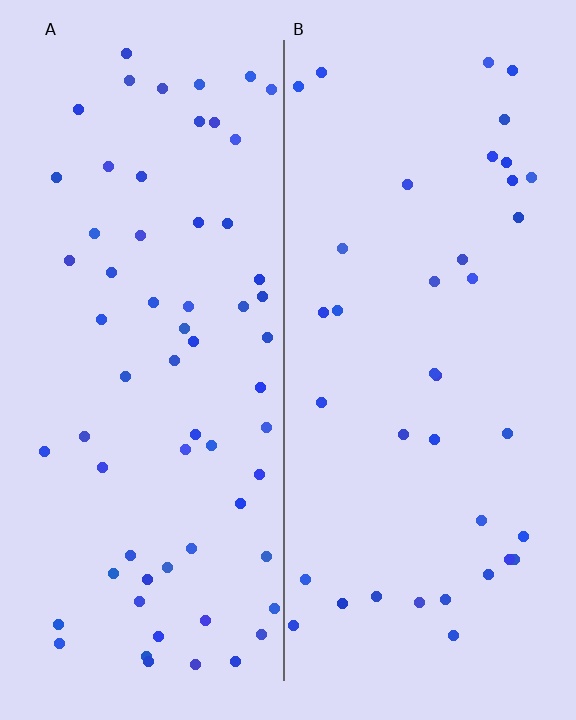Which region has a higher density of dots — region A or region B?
A (the left).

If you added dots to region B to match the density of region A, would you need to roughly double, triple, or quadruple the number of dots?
Approximately double.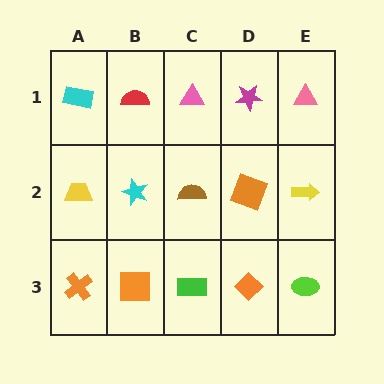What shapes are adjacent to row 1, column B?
A cyan star (row 2, column B), a cyan rectangle (row 1, column A), a pink triangle (row 1, column C).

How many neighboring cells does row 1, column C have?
3.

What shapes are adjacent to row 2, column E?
A pink triangle (row 1, column E), a lime ellipse (row 3, column E), an orange square (row 2, column D).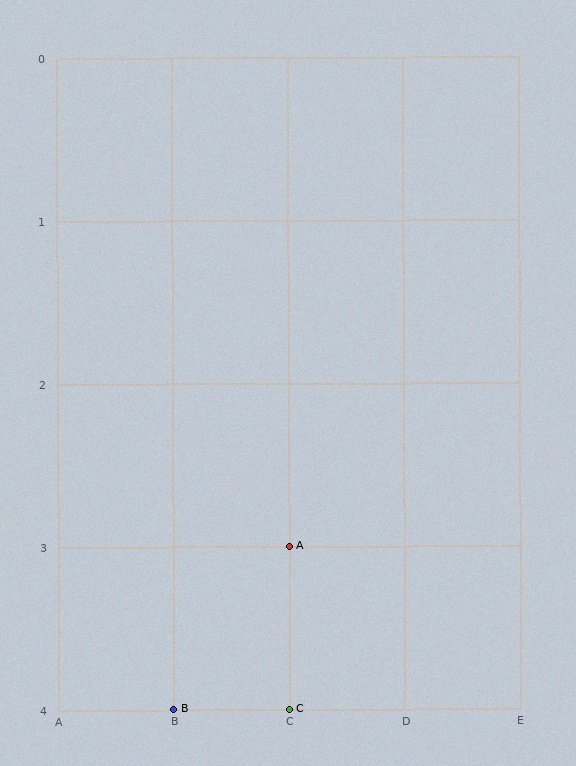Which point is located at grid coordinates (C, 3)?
Point A is at (C, 3).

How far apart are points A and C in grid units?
Points A and C are 1 row apart.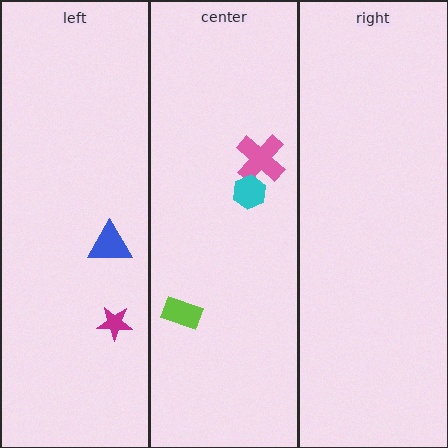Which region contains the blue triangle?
The left region.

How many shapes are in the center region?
3.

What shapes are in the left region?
The blue triangle, the magenta star.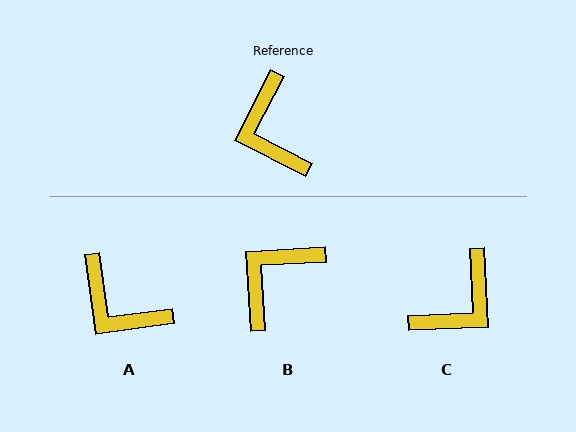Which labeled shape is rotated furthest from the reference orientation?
C, about 120 degrees away.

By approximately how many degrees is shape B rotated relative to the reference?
Approximately 60 degrees clockwise.